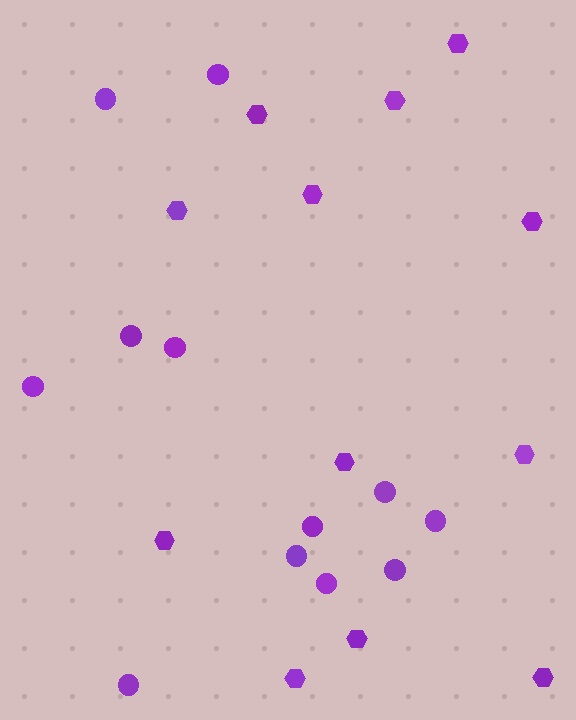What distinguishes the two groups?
There are 2 groups: one group of hexagons (12) and one group of circles (12).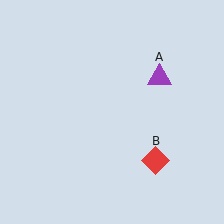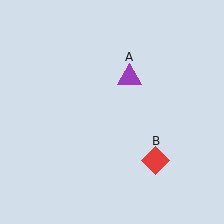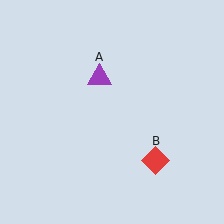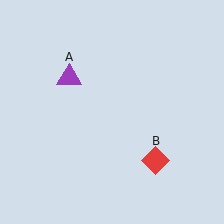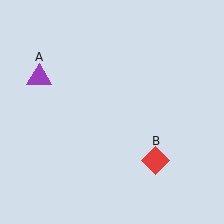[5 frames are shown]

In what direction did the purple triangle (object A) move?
The purple triangle (object A) moved left.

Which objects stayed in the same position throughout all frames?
Red diamond (object B) remained stationary.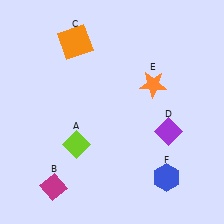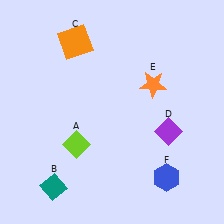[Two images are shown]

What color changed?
The diamond (B) changed from magenta in Image 1 to teal in Image 2.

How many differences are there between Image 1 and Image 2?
There is 1 difference between the two images.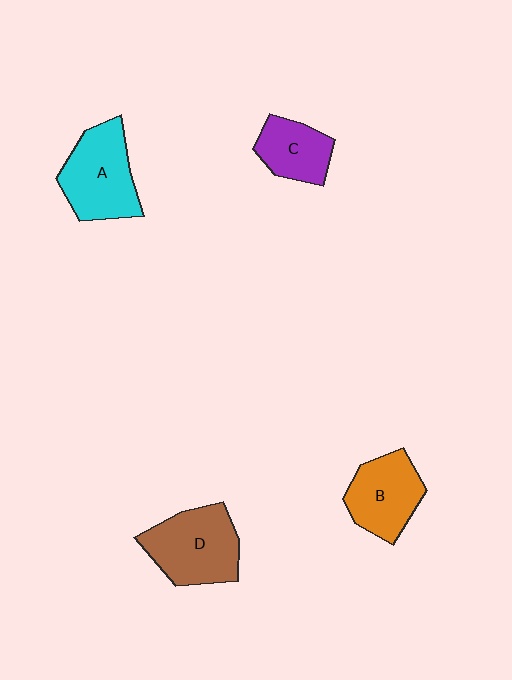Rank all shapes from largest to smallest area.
From largest to smallest: D (brown), A (cyan), B (orange), C (purple).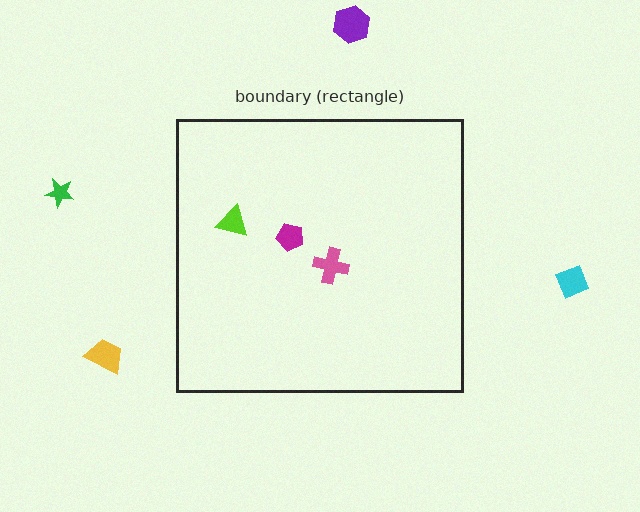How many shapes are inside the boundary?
3 inside, 4 outside.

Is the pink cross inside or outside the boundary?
Inside.